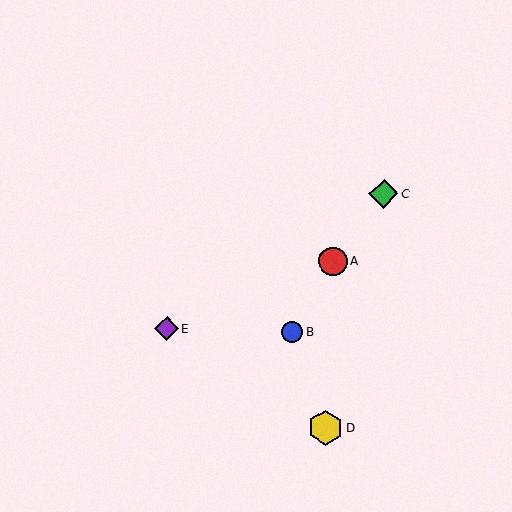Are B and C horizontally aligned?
No, B is at y≈332 and C is at y≈194.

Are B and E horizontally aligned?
Yes, both are at y≈332.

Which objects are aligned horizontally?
Objects B, E are aligned horizontally.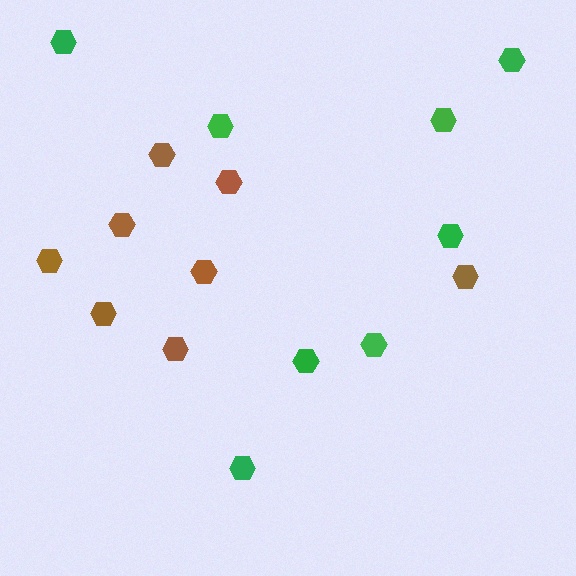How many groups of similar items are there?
There are 2 groups: one group of brown hexagons (8) and one group of green hexagons (8).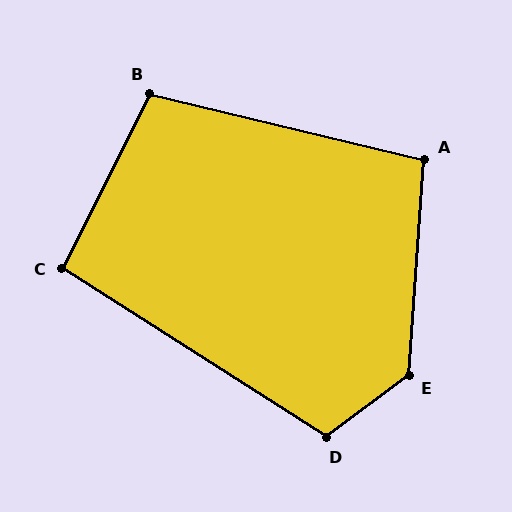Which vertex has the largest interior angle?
E, at approximately 131 degrees.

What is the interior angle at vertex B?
Approximately 103 degrees (obtuse).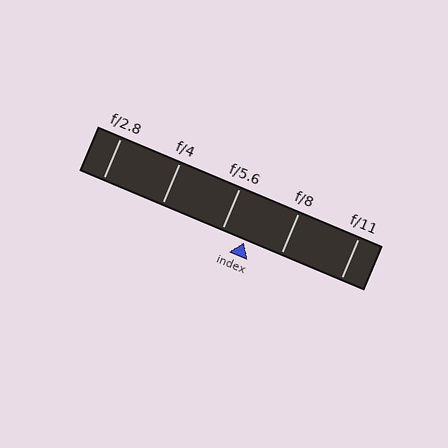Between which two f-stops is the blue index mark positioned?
The index mark is between f/5.6 and f/8.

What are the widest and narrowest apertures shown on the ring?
The widest aperture shown is f/2.8 and the narrowest is f/11.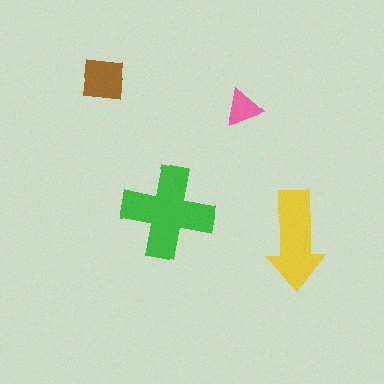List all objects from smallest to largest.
The pink triangle, the brown square, the yellow arrow, the green cross.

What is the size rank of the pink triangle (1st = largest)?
4th.